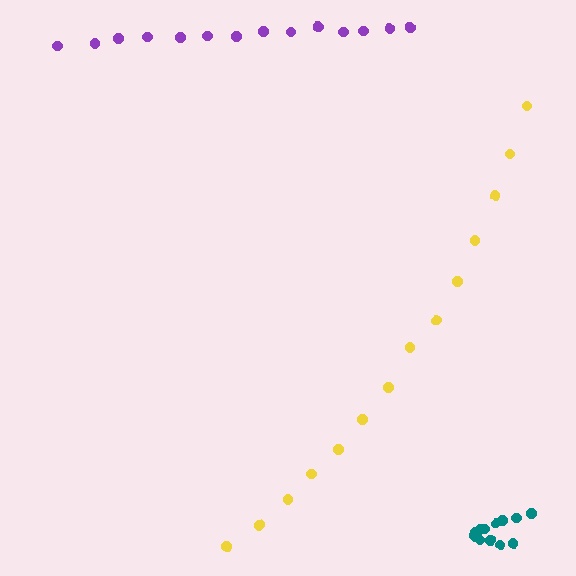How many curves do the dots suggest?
There are 3 distinct paths.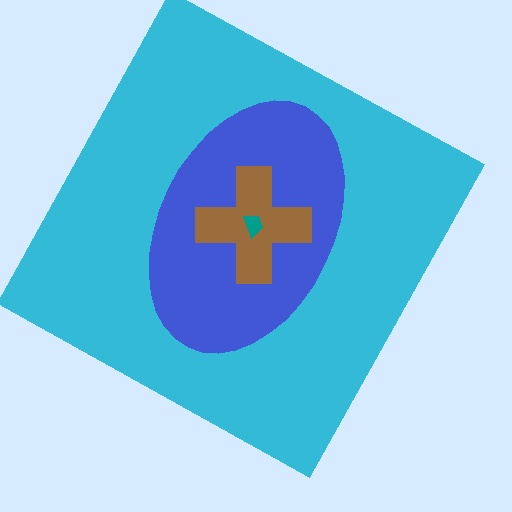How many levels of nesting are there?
4.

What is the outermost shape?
The cyan square.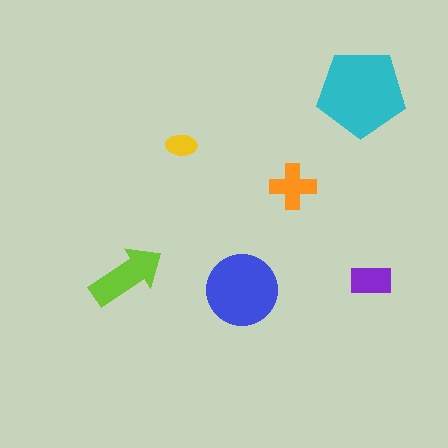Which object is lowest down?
The blue circle is bottommost.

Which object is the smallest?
The yellow ellipse.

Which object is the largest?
The cyan pentagon.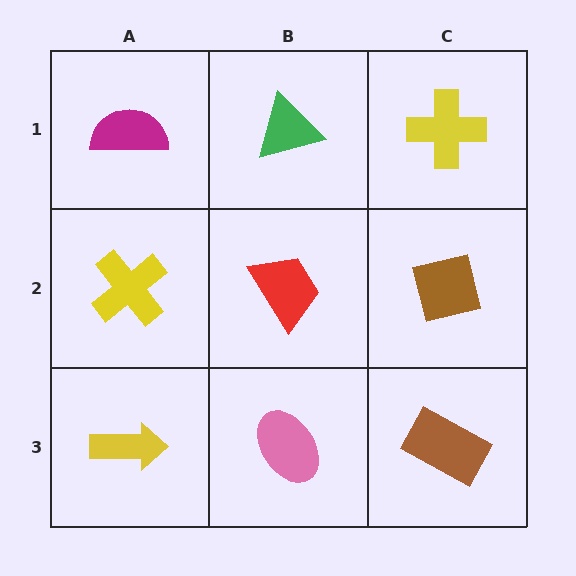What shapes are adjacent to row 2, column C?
A yellow cross (row 1, column C), a brown rectangle (row 3, column C), a red trapezoid (row 2, column B).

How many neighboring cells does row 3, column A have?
2.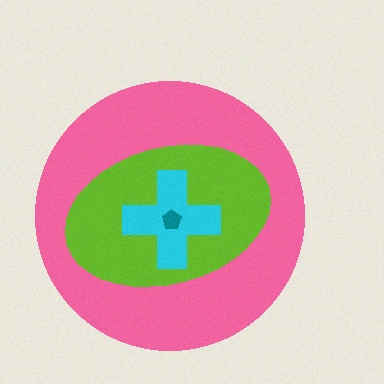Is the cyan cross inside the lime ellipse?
Yes.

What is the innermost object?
The teal pentagon.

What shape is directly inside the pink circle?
The lime ellipse.